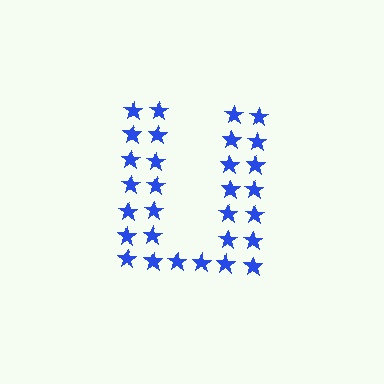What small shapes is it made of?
It is made of small stars.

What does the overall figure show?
The overall figure shows the letter U.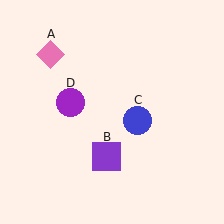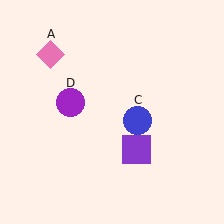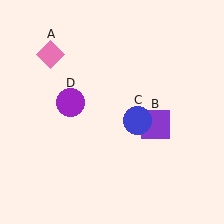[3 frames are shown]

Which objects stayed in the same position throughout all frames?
Pink diamond (object A) and blue circle (object C) and purple circle (object D) remained stationary.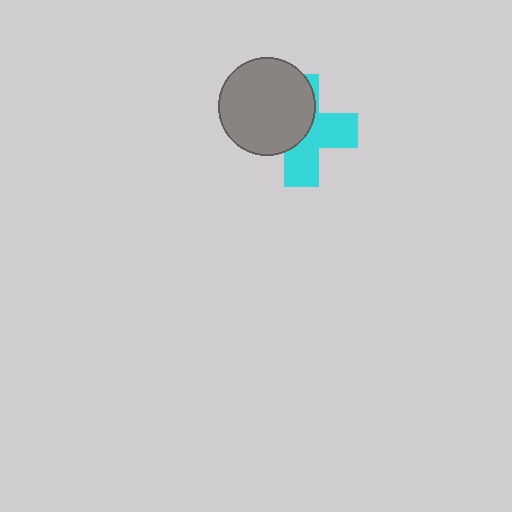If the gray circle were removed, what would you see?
You would see the complete cyan cross.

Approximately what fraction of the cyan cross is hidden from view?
Roughly 50% of the cyan cross is hidden behind the gray circle.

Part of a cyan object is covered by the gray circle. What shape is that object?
It is a cross.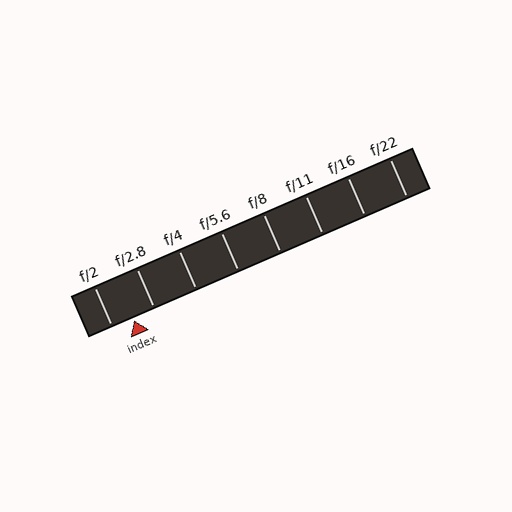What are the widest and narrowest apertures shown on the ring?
The widest aperture shown is f/2 and the narrowest is f/22.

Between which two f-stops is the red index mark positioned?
The index mark is between f/2 and f/2.8.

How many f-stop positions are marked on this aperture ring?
There are 8 f-stop positions marked.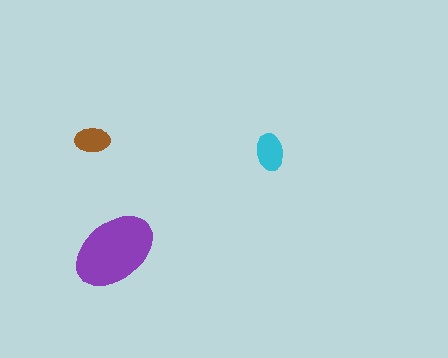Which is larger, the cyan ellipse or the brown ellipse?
The cyan one.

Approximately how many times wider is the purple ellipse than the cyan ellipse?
About 2.5 times wider.